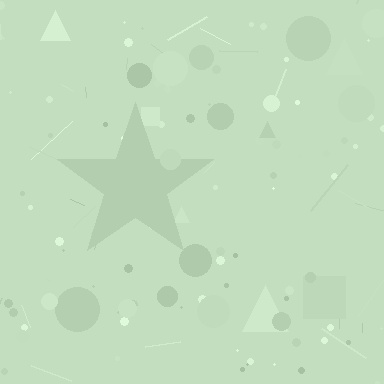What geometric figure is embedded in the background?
A star is embedded in the background.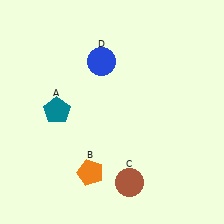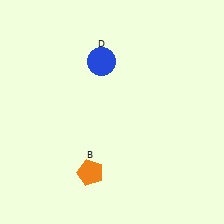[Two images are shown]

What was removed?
The brown circle (C), the teal pentagon (A) were removed in Image 2.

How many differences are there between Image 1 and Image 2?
There are 2 differences between the two images.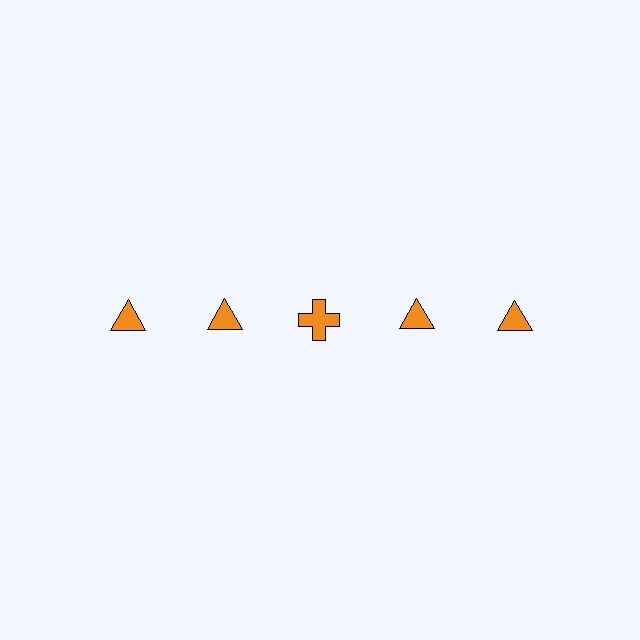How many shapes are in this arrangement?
There are 5 shapes arranged in a grid pattern.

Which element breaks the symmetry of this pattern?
The orange cross in the top row, center column breaks the symmetry. All other shapes are orange triangles.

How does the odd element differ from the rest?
It has a different shape: cross instead of triangle.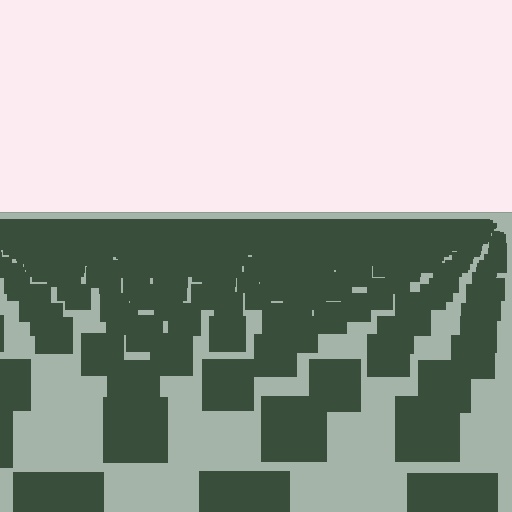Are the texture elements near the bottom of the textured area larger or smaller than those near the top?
Larger. Near the bottom, elements are closer to the viewer and appear at a bigger on-screen size.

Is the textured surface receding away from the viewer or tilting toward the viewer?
The surface is receding away from the viewer. Texture elements get smaller and denser toward the top.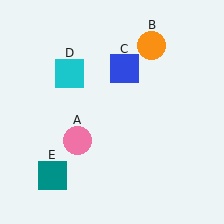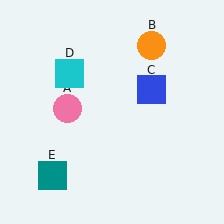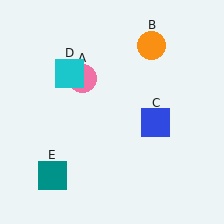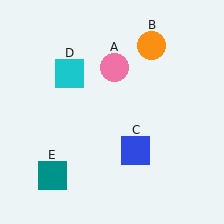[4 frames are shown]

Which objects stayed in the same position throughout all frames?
Orange circle (object B) and cyan square (object D) and teal square (object E) remained stationary.